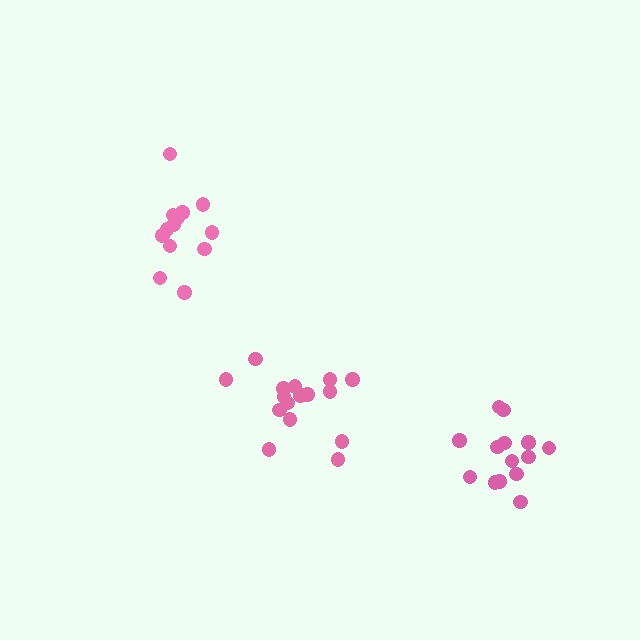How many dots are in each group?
Group 1: 14 dots, Group 2: 16 dots, Group 3: 13 dots (43 total).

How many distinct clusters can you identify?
There are 3 distinct clusters.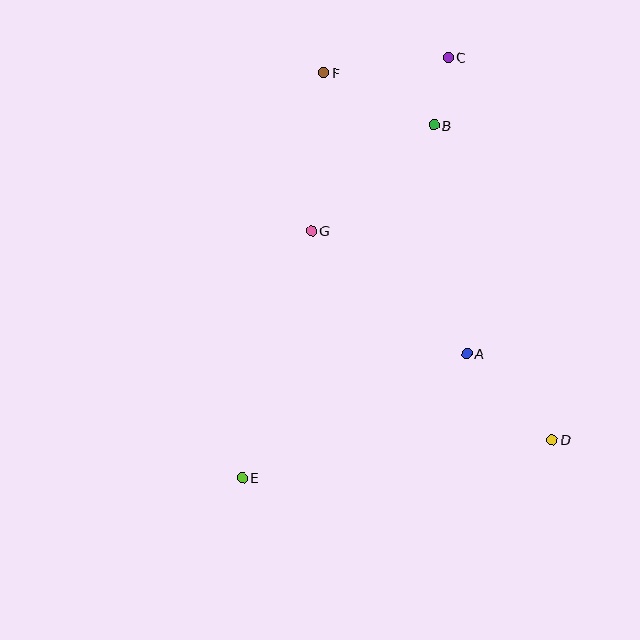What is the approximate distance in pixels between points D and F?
The distance between D and F is approximately 432 pixels.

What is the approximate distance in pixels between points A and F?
The distance between A and F is approximately 315 pixels.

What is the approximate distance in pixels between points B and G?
The distance between B and G is approximately 161 pixels.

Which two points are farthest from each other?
Points C and E are farthest from each other.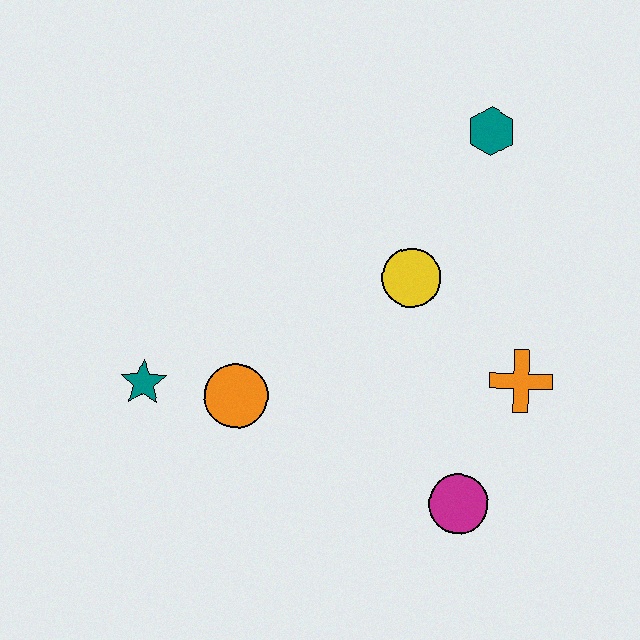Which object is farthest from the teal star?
The teal hexagon is farthest from the teal star.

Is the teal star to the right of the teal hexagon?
No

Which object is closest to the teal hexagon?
The yellow circle is closest to the teal hexagon.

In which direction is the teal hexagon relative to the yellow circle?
The teal hexagon is above the yellow circle.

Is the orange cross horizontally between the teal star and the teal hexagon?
No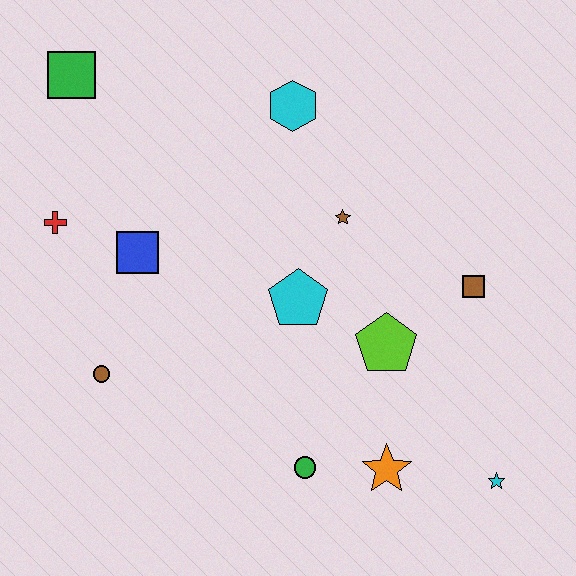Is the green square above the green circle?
Yes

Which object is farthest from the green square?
The cyan star is farthest from the green square.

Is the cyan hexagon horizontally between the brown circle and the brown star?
Yes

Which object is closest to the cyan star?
The orange star is closest to the cyan star.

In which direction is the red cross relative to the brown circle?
The red cross is above the brown circle.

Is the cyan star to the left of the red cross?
No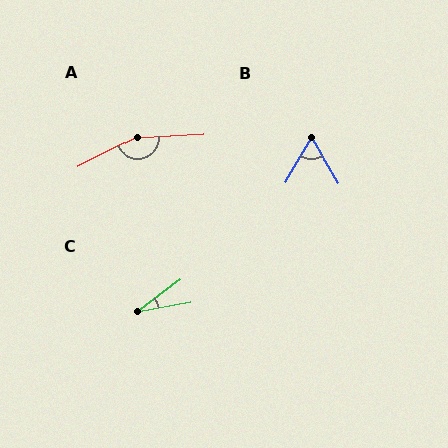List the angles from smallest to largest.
C (27°), B (61°), A (156°).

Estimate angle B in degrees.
Approximately 61 degrees.